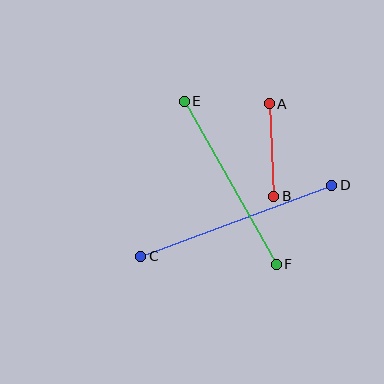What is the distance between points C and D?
The distance is approximately 204 pixels.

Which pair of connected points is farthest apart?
Points C and D are farthest apart.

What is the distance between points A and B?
The distance is approximately 92 pixels.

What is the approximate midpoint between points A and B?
The midpoint is at approximately (271, 150) pixels.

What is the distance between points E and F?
The distance is approximately 187 pixels.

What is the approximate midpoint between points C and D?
The midpoint is at approximately (236, 221) pixels.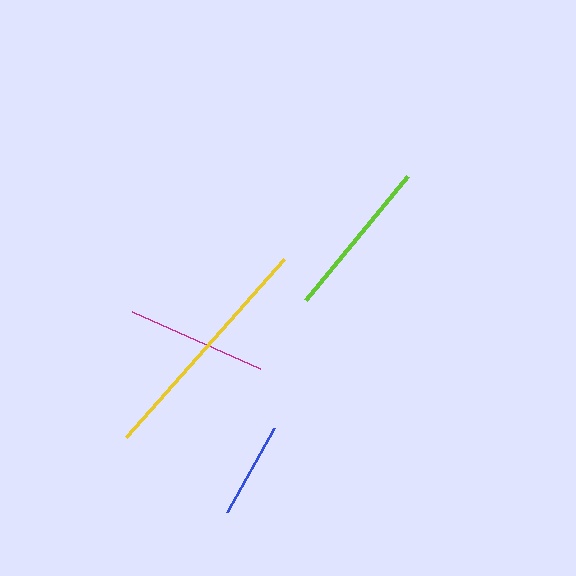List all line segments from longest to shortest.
From longest to shortest: yellow, lime, magenta, blue.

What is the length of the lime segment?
The lime segment is approximately 160 pixels long.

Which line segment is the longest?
The yellow line is the longest at approximately 237 pixels.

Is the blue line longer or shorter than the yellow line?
The yellow line is longer than the blue line.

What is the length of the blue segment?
The blue segment is approximately 97 pixels long.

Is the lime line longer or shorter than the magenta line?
The lime line is longer than the magenta line.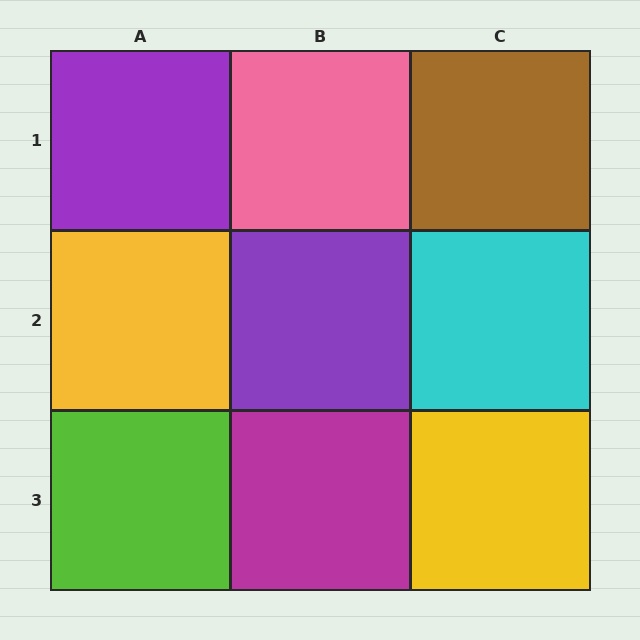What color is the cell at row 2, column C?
Cyan.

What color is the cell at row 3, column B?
Magenta.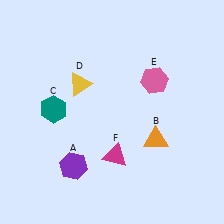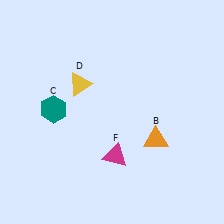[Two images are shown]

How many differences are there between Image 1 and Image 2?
There are 2 differences between the two images.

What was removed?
The pink hexagon (E), the purple hexagon (A) were removed in Image 2.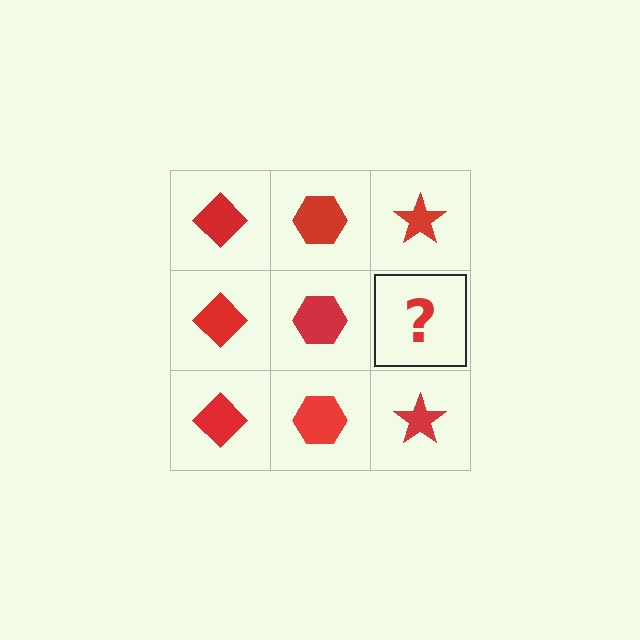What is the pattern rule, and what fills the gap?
The rule is that each column has a consistent shape. The gap should be filled with a red star.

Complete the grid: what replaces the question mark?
The question mark should be replaced with a red star.